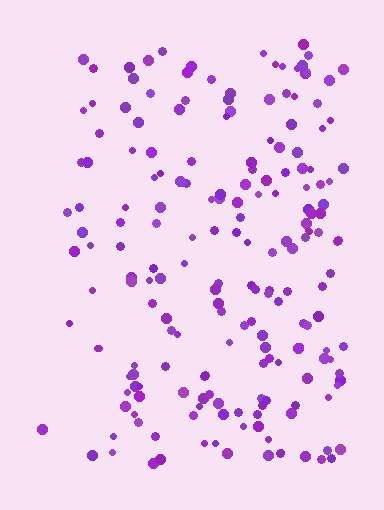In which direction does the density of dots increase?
From left to right, with the right side densest.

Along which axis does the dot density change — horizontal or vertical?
Horizontal.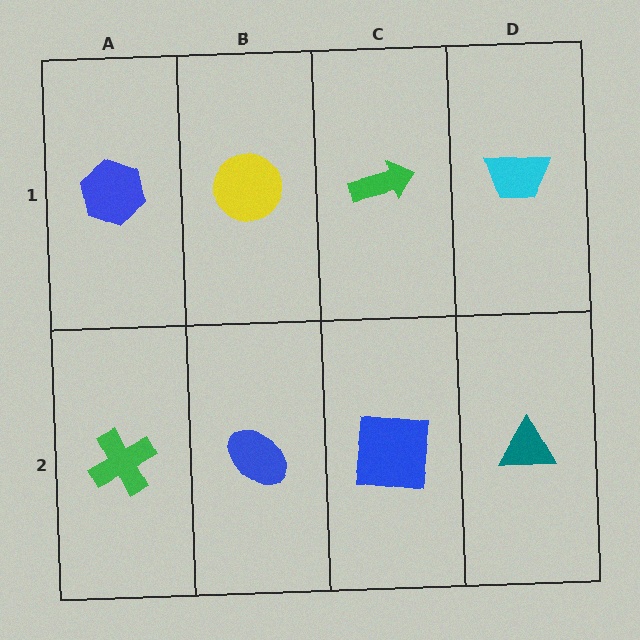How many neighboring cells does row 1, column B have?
3.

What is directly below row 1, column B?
A blue ellipse.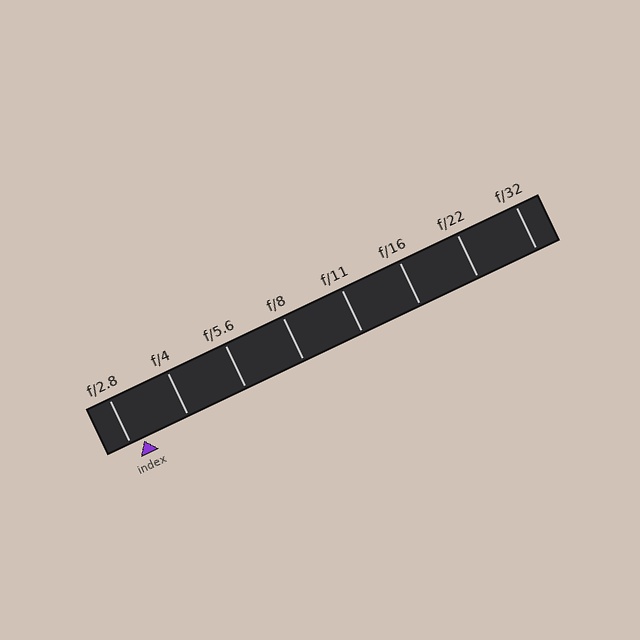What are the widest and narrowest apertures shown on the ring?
The widest aperture shown is f/2.8 and the narrowest is f/32.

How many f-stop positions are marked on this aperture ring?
There are 8 f-stop positions marked.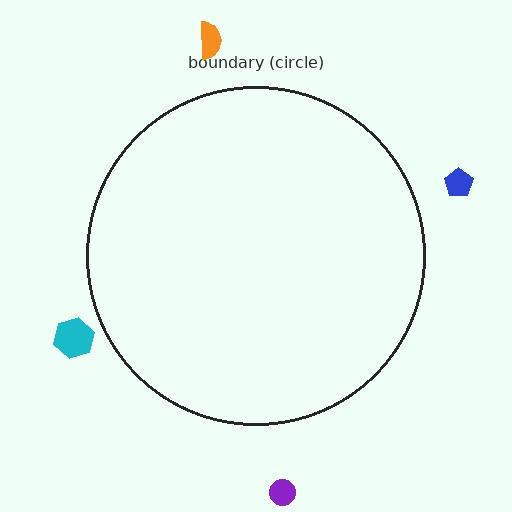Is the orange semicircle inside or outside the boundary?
Outside.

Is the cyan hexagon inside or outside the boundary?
Outside.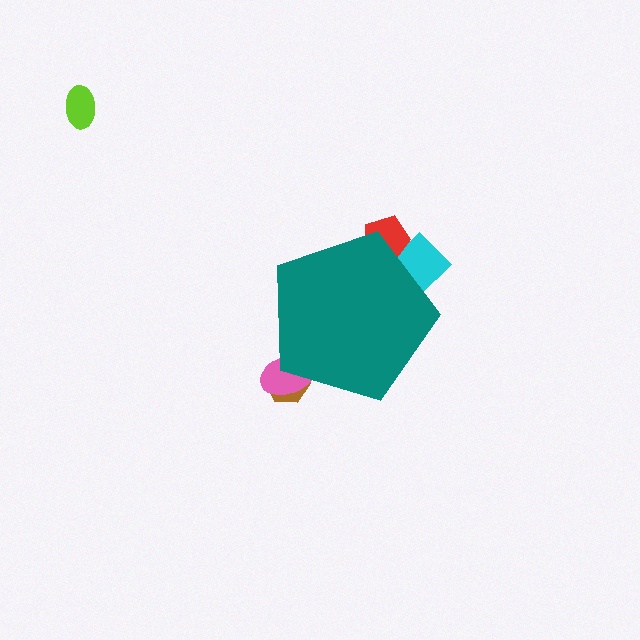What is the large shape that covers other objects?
A teal pentagon.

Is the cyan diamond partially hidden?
Yes, the cyan diamond is partially hidden behind the teal pentagon.